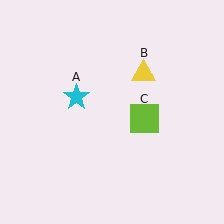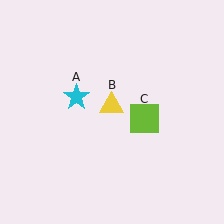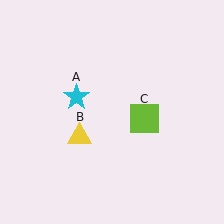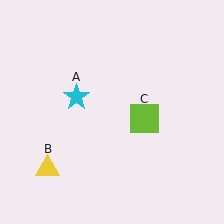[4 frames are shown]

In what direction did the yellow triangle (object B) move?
The yellow triangle (object B) moved down and to the left.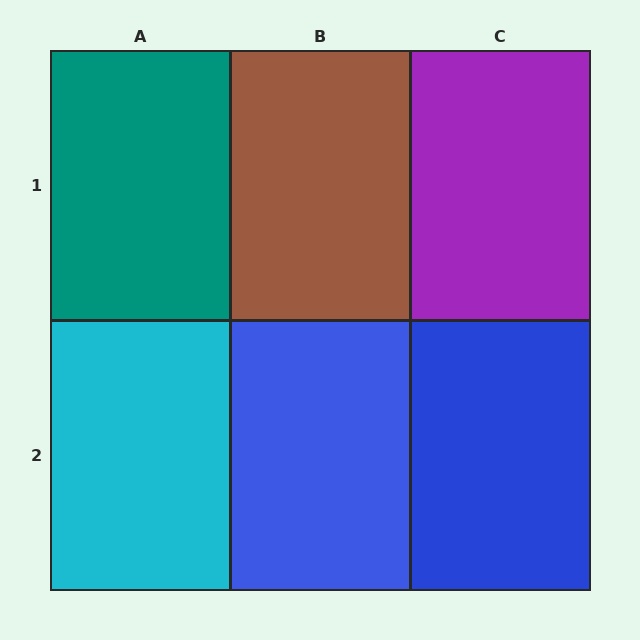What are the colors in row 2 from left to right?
Cyan, blue, blue.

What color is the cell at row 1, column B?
Brown.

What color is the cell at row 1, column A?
Teal.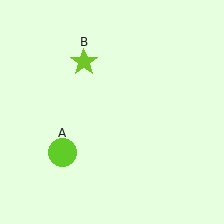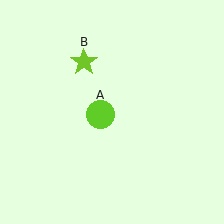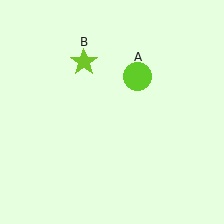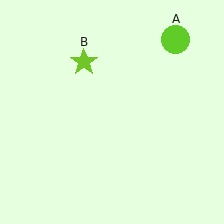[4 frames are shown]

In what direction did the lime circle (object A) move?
The lime circle (object A) moved up and to the right.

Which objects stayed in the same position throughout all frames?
Lime star (object B) remained stationary.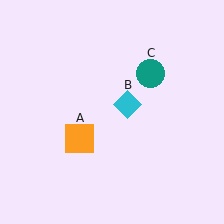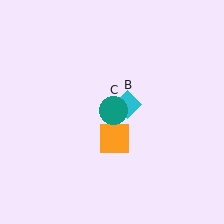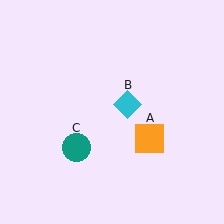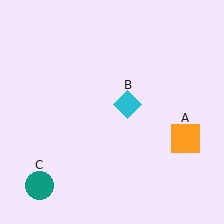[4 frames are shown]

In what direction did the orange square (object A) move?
The orange square (object A) moved right.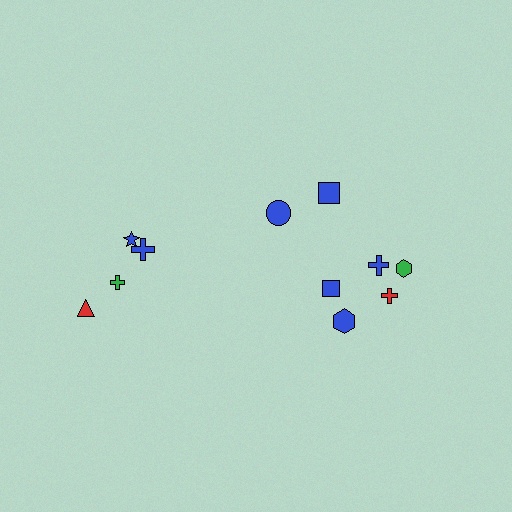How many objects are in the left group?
There are 4 objects.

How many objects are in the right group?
There are 7 objects.